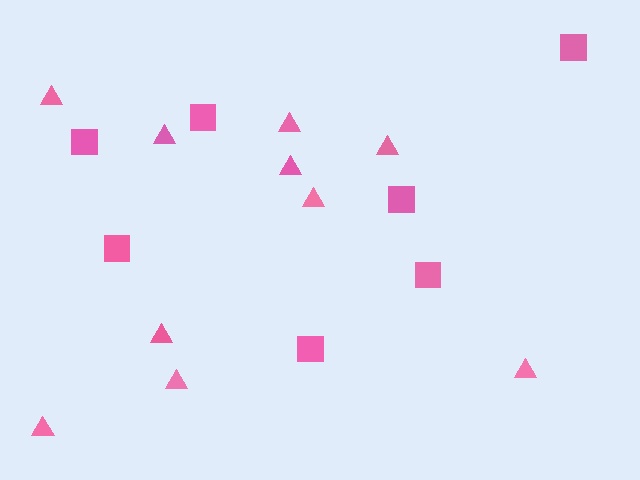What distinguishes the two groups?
There are 2 groups: one group of triangles (10) and one group of squares (7).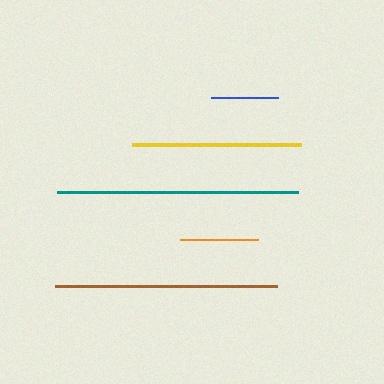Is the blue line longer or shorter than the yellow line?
The yellow line is longer than the blue line.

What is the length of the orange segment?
The orange segment is approximately 78 pixels long.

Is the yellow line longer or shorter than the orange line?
The yellow line is longer than the orange line.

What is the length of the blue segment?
The blue segment is approximately 68 pixels long.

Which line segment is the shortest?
The blue line is the shortest at approximately 68 pixels.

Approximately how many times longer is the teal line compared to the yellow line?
The teal line is approximately 1.4 times the length of the yellow line.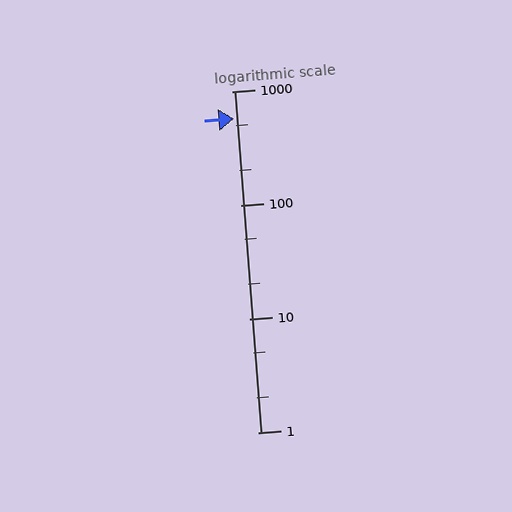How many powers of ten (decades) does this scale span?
The scale spans 3 decades, from 1 to 1000.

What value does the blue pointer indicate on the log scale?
The pointer indicates approximately 570.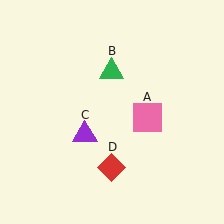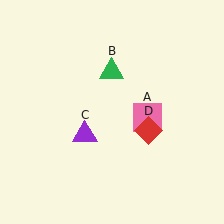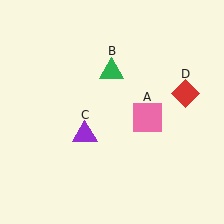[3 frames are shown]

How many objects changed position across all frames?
1 object changed position: red diamond (object D).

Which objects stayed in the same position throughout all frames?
Pink square (object A) and green triangle (object B) and purple triangle (object C) remained stationary.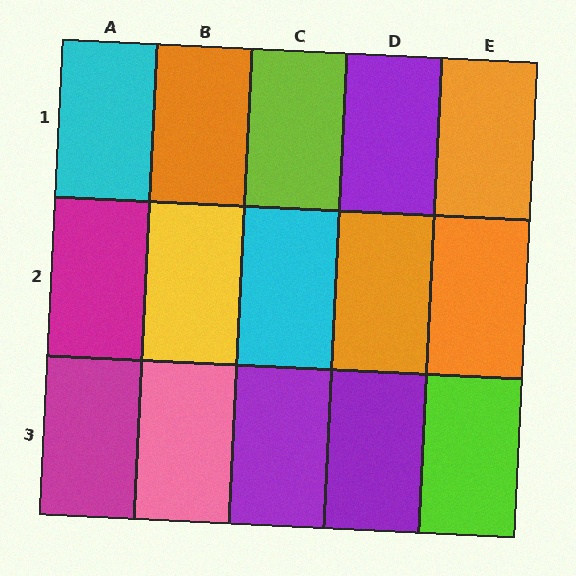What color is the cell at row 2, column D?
Orange.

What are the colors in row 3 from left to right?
Magenta, pink, purple, purple, lime.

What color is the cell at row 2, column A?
Magenta.